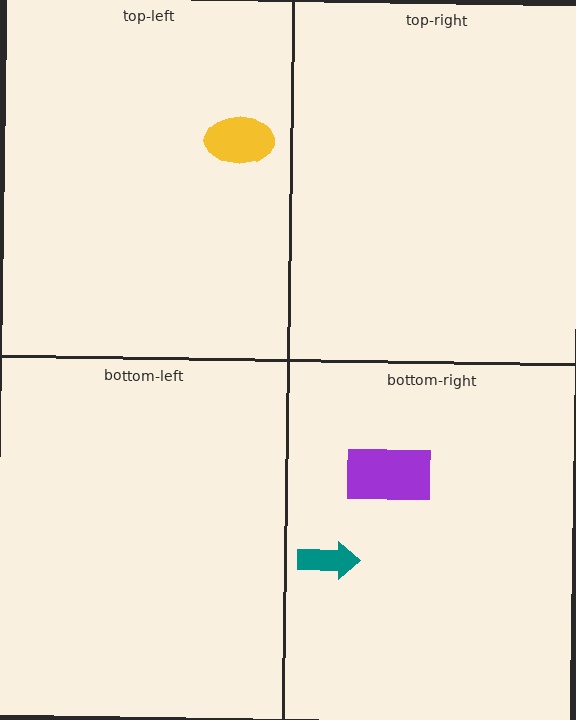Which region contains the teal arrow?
The bottom-right region.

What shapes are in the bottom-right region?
The purple rectangle, the teal arrow.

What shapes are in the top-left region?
The yellow ellipse.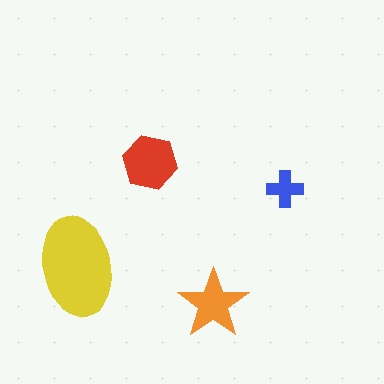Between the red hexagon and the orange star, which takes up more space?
The red hexagon.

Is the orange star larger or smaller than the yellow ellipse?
Smaller.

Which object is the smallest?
The blue cross.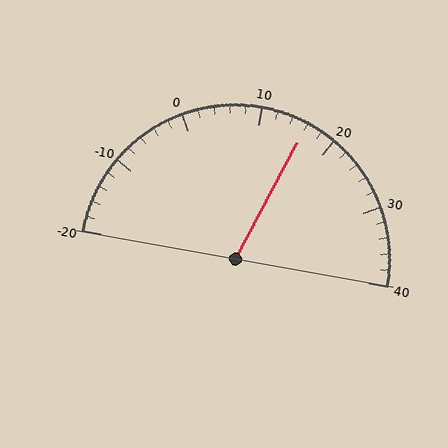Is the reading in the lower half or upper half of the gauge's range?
The reading is in the upper half of the range (-20 to 40).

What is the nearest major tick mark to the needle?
The nearest major tick mark is 20.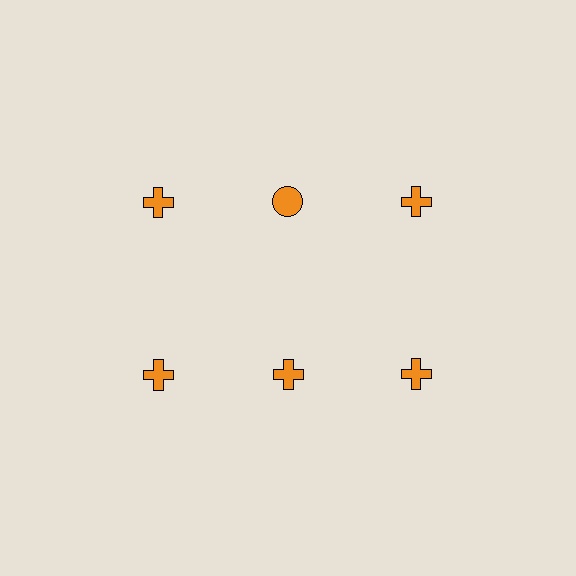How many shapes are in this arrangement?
There are 6 shapes arranged in a grid pattern.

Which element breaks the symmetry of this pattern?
The orange circle in the top row, second from left column breaks the symmetry. All other shapes are orange crosses.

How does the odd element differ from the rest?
It has a different shape: circle instead of cross.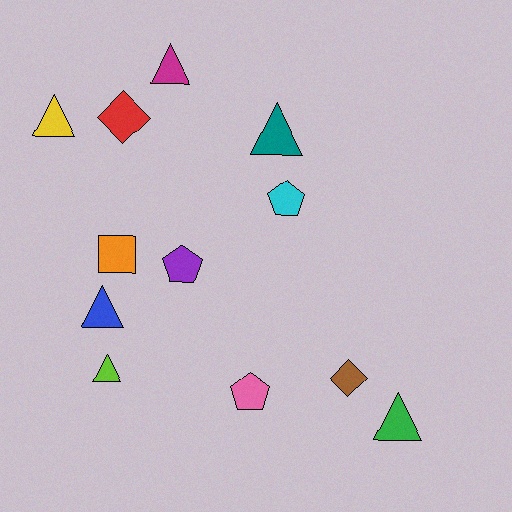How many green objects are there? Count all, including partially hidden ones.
There is 1 green object.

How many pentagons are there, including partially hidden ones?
There are 3 pentagons.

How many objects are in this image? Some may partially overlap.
There are 12 objects.